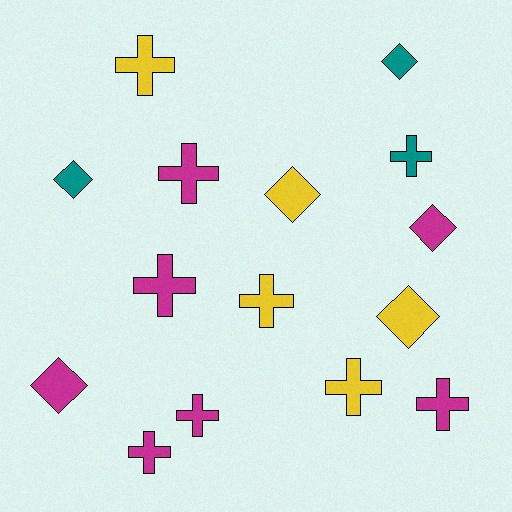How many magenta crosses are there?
There are 5 magenta crosses.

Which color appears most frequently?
Magenta, with 7 objects.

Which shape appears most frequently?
Cross, with 9 objects.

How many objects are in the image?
There are 15 objects.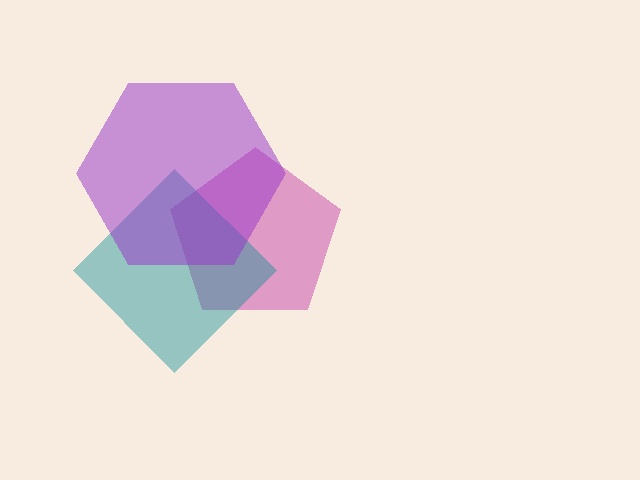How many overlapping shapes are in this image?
There are 3 overlapping shapes in the image.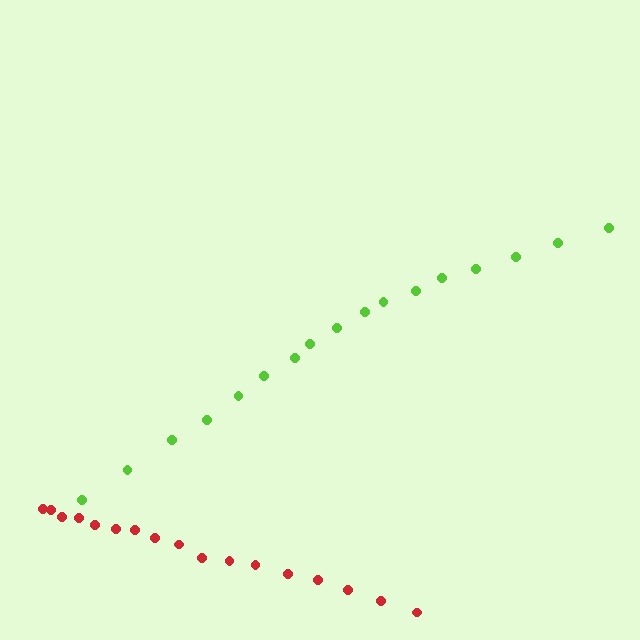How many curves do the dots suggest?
There are 2 distinct paths.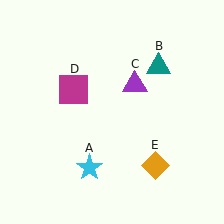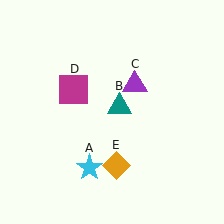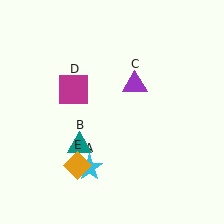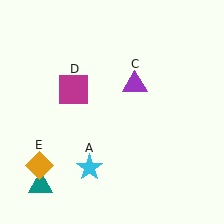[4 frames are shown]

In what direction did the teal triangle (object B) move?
The teal triangle (object B) moved down and to the left.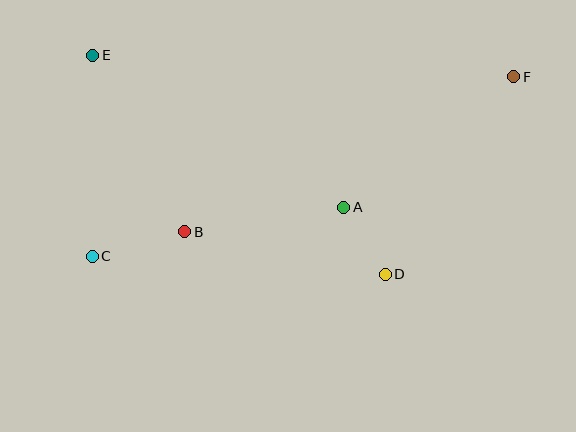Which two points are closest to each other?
Points A and D are closest to each other.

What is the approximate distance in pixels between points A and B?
The distance between A and B is approximately 161 pixels.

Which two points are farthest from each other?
Points C and F are farthest from each other.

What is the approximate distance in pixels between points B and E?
The distance between B and E is approximately 199 pixels.